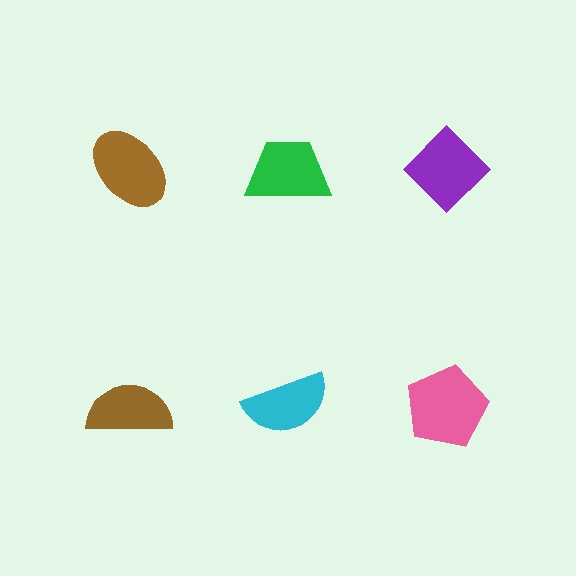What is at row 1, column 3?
A purple diamond.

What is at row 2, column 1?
A brown semicircle.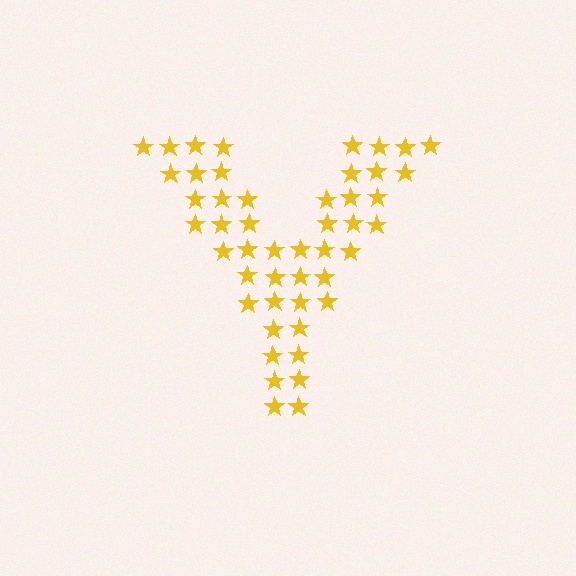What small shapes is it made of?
It is made of small stars.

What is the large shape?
The large shape is the letter Y.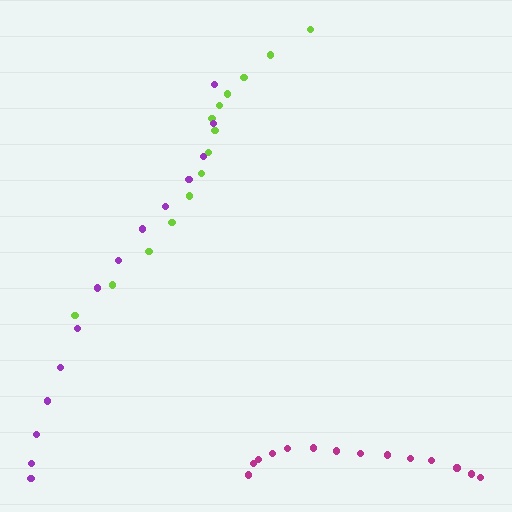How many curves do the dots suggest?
There are 3 distinct paths.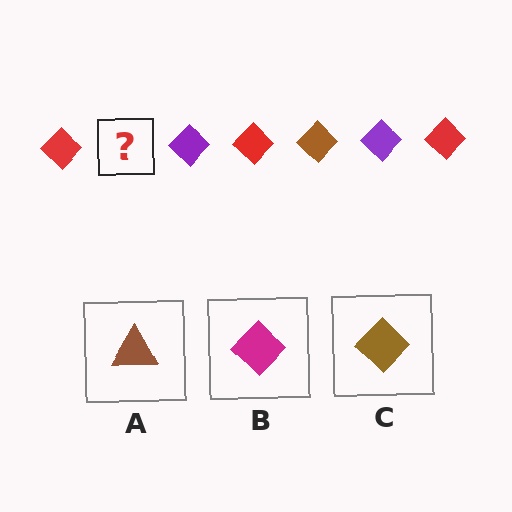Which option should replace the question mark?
Option C.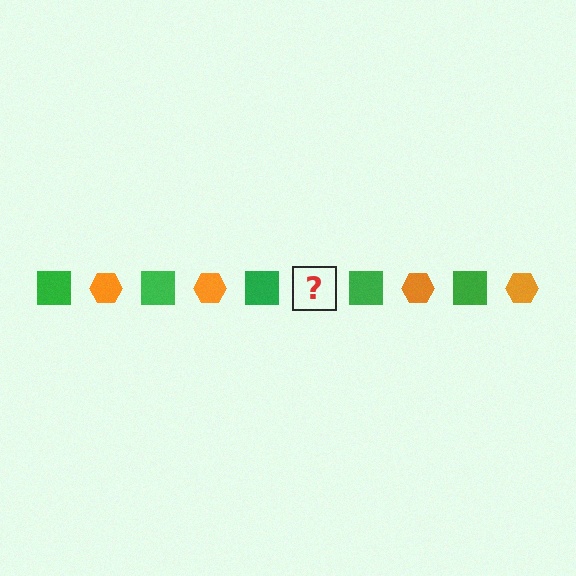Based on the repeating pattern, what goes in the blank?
The blank should be an orange hexagon.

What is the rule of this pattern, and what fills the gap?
The rule is that the pattern alternates between green square and orange hexagon. The gap should be filled with an orange hexagon.